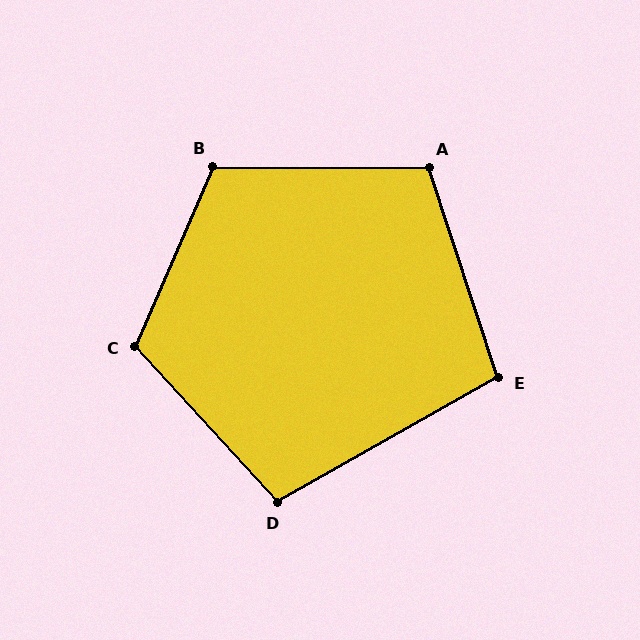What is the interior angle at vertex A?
Approximately 109 degrees (obtuse).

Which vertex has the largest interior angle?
C, at approximately 114 degrees.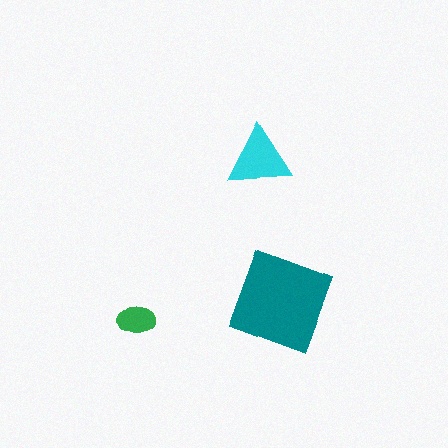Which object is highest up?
The cyan triangle is topmost.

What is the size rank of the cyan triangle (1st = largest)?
2nd.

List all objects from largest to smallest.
The teal square, the cyan triangle, the green ellipse.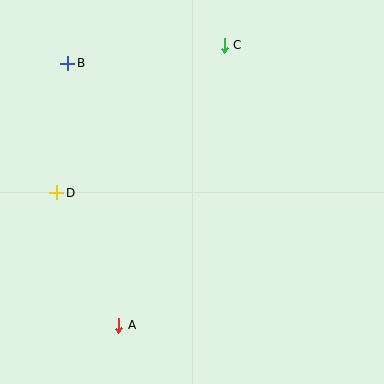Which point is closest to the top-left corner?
Point B is closest to the top-left corner.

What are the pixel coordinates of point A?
Point A is at (119, 325).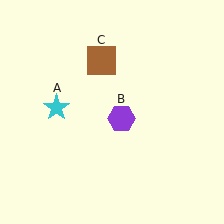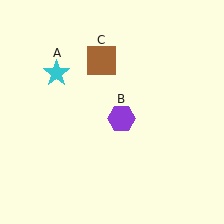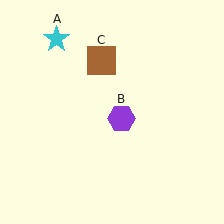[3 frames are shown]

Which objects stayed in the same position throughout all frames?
Purple hexagon (object B) and brown square (object C) remained stationary.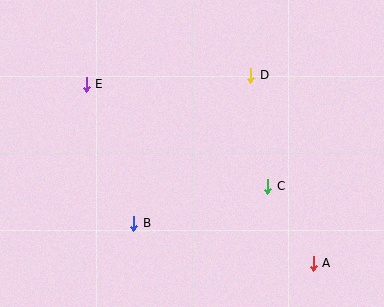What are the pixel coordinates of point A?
Point A is at (313, 263).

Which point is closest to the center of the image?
Point C at (268, 186) is closest to the center.